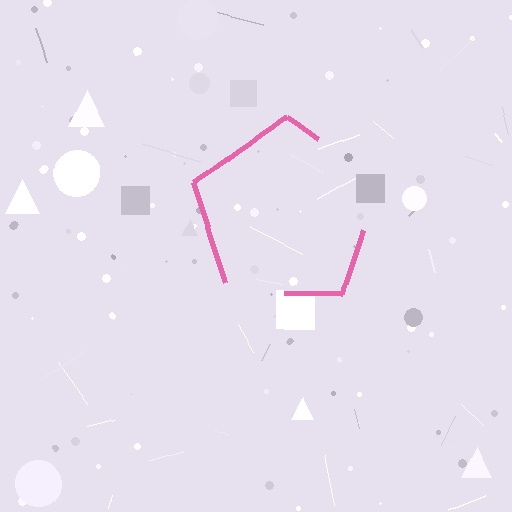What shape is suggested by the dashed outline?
The dashed outline suggests a pentagon.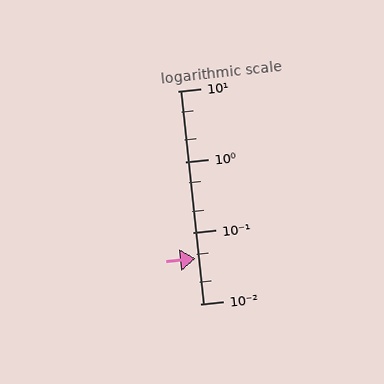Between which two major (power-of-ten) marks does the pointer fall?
The pointer is between 0.01 and 0.1.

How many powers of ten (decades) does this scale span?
The scale spans 3 decades, from 0.01 to 10.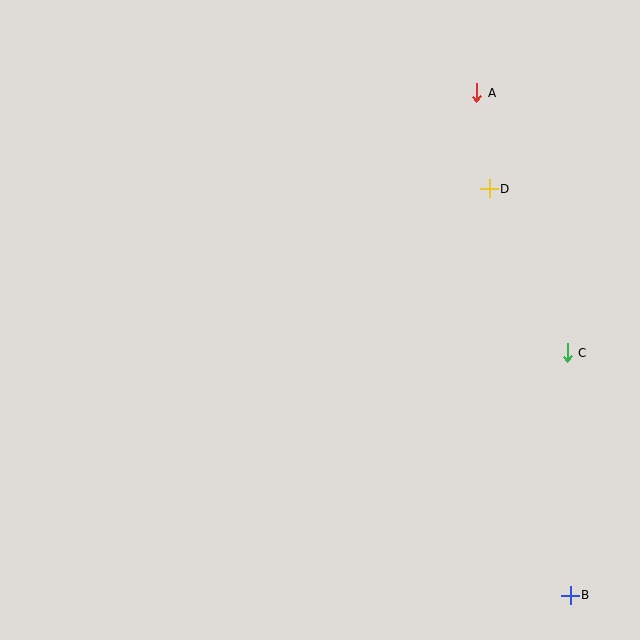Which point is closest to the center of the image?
Point D at (489, 189) is closest to the center.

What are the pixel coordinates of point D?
Point D is at (489, 189).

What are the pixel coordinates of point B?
Point B is at (570, 595).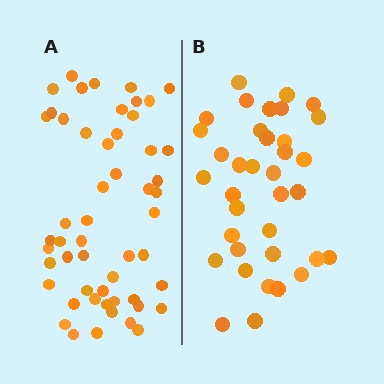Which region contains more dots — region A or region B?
Region A (the left region) has more dots.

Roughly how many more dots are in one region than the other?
Region A has approximately 15 more dots than region B.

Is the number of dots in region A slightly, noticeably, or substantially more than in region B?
Region A has substantially more. The ratio is roughly 1.5 to 1.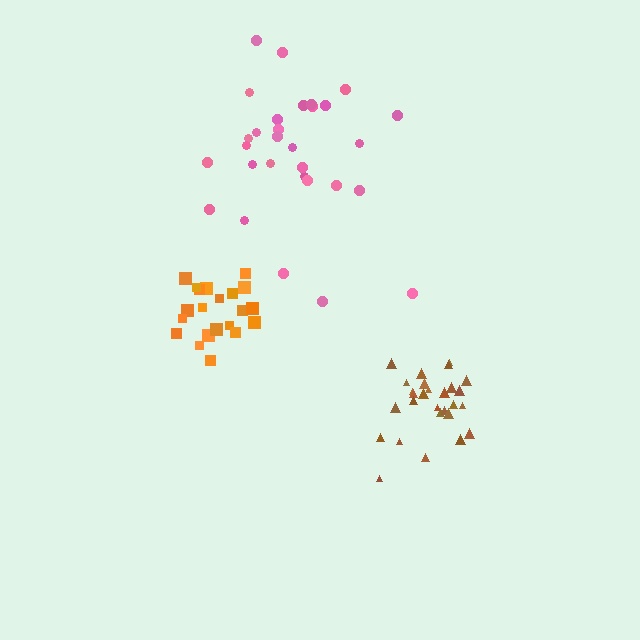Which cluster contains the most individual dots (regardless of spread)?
Pink (30).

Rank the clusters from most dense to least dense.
orange, brown, pink.